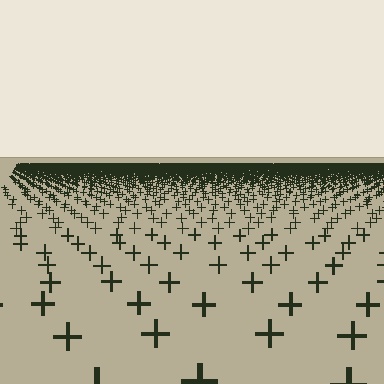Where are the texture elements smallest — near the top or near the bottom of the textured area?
Near the top.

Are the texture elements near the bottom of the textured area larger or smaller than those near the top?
Larger. Near the bottom, elements are closer to the viewer and appear at a bigger on-screen size.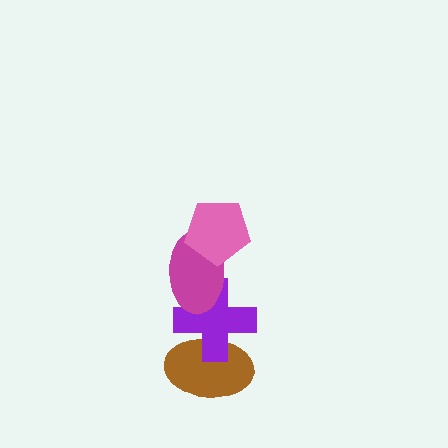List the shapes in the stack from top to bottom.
From top to bottom: the pink pentagon, the magenta ellipse, the purple cross, the brown ellipse.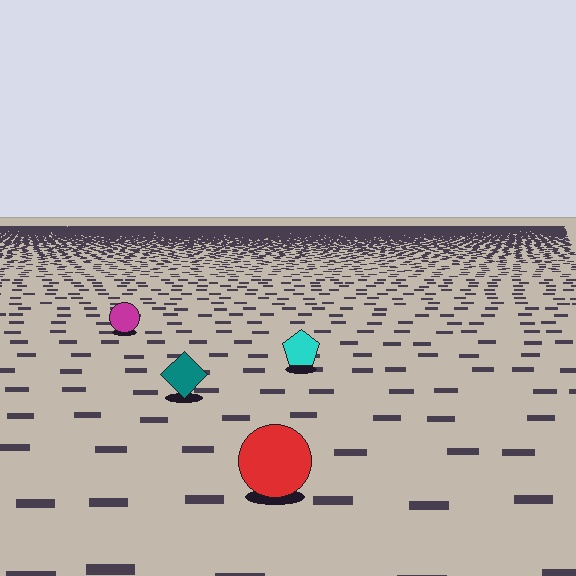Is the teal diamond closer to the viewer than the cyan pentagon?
Yes. The teal diamond is closer — you can tell from the texture gradient: the ground texture is coarser near it.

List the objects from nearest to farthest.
From nearest to farthest: the red circle, the teal diamond, the cyan pentagon, the magenta circle.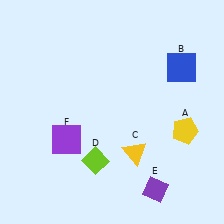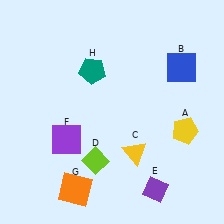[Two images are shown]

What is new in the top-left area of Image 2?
A teal pentagon (H) was added in the top-left area of Image 2.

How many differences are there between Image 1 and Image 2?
There are 2 differences between the two images.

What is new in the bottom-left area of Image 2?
An orange square (G) was added in the bottom-left area of Image 2.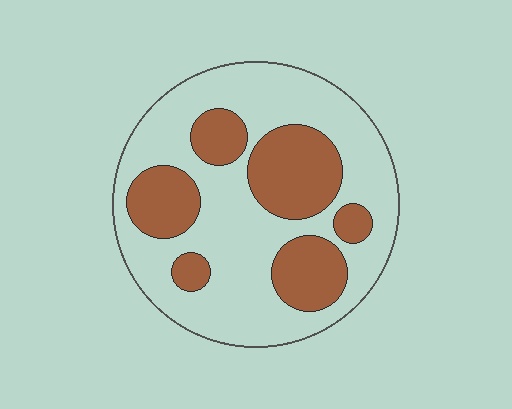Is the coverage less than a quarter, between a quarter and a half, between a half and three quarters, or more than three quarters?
Between a quarter and a half.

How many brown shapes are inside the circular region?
6.